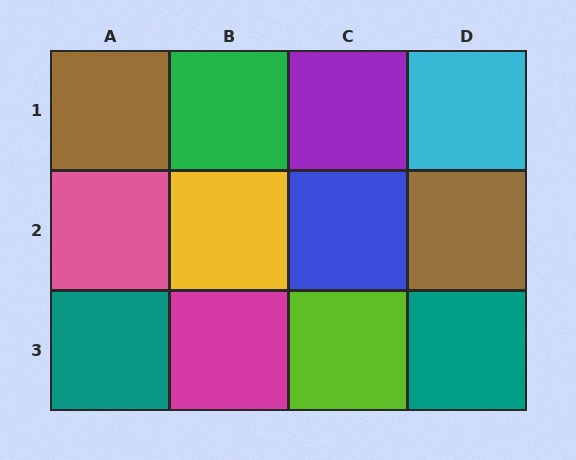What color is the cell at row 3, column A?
Teal.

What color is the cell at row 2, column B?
Yellow.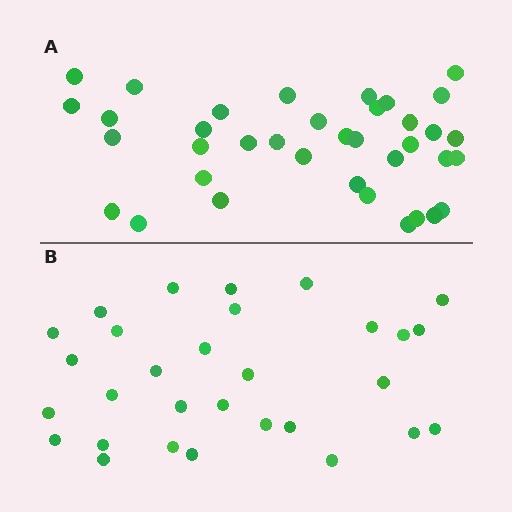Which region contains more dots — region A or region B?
Region A (the top region) has more dots.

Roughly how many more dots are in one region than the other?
Region A has roughly 8 or so more dots than region B.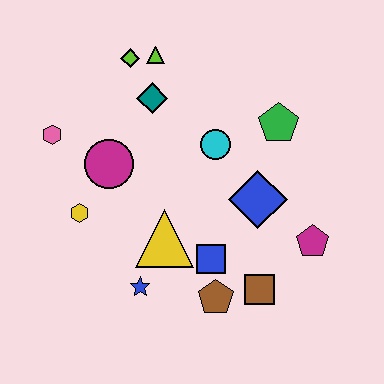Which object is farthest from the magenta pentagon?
The pink hexagon is farthest from the magenta pentagon.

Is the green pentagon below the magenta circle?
No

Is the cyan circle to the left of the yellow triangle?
No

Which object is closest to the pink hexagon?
The magenta circle is closest to the pink hexagon.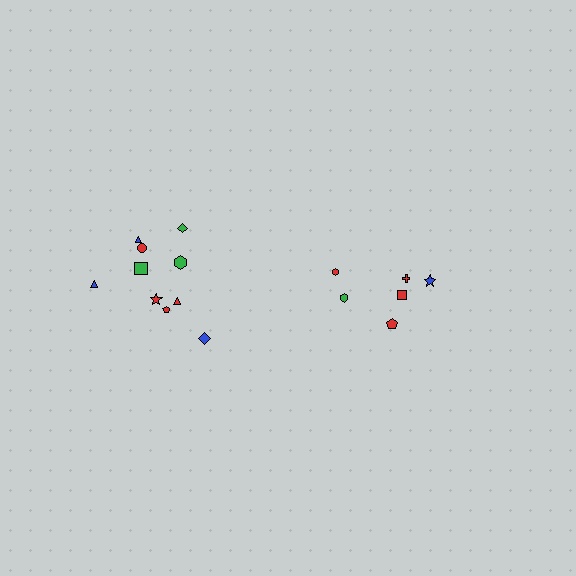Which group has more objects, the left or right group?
The left group.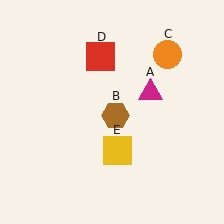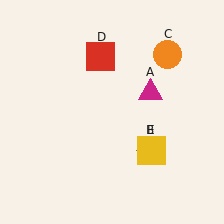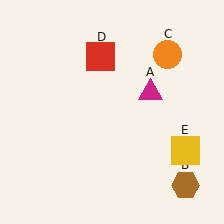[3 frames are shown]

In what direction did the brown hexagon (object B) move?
The brown hexagon (object B) moved down and to the right.